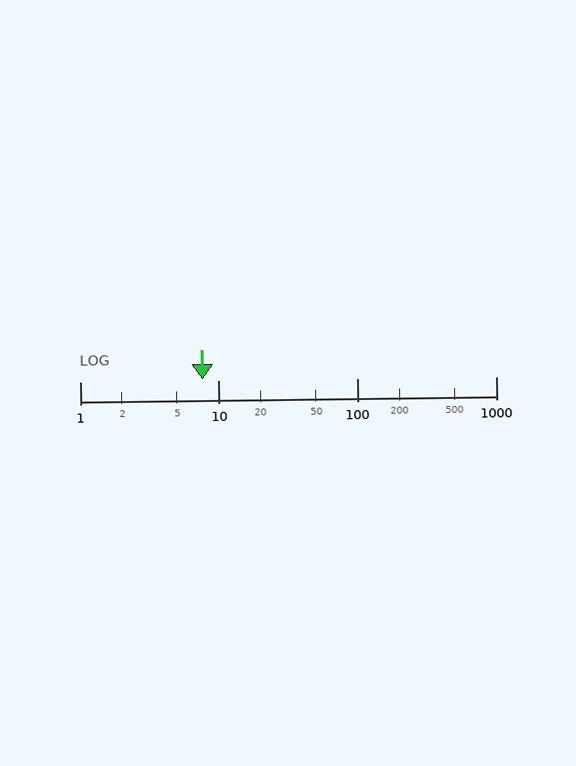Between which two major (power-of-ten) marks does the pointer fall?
The pointer is between 1 and 10.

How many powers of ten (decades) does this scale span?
The scale spans 3 decades, from 1 to 1000.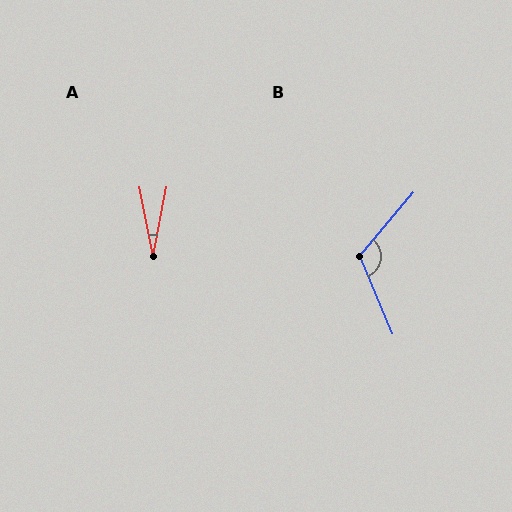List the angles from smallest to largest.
A (22°), B (117°).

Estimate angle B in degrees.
Approximately 117 degrees.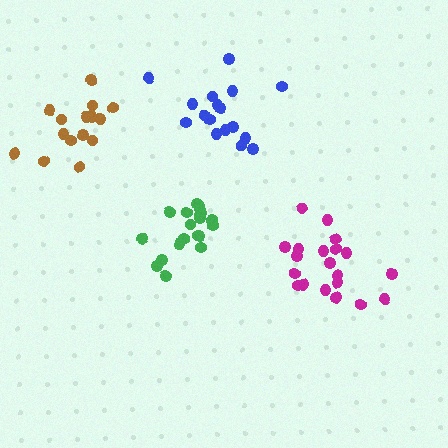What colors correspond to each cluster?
The clusters are colored: green, blue, magenta, brown.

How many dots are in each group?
Group 1: 20 dots, Group 2: 17 dots, Group 3: 20 dots, Group 4: 16 dots (73 total).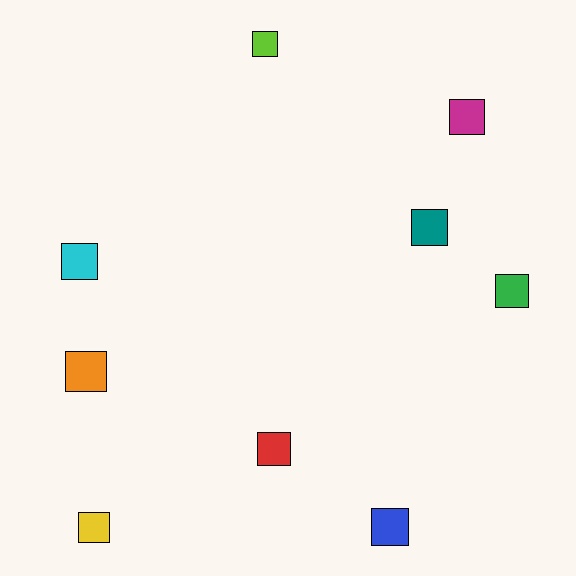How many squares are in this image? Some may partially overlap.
There are 9 squares.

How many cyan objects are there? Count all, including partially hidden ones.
There is 1 cyan object.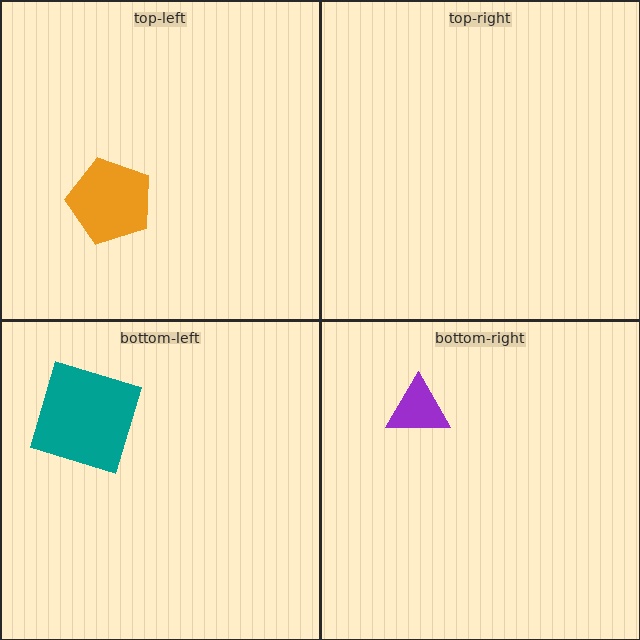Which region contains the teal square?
The bottom-left region.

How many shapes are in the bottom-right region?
1.